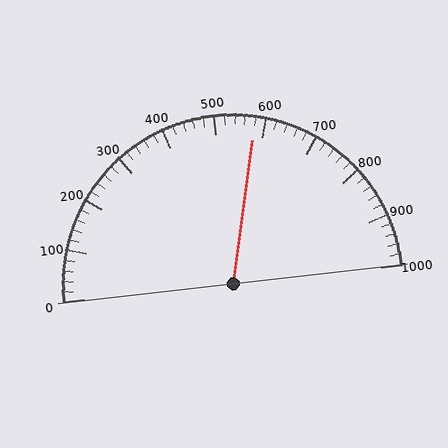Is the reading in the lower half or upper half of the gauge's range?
The reading is in the upper half of the range (0 to 1000).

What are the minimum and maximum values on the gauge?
The gauge ranges from 0 to 1000.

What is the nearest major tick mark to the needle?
The nearest major tick mark is 600.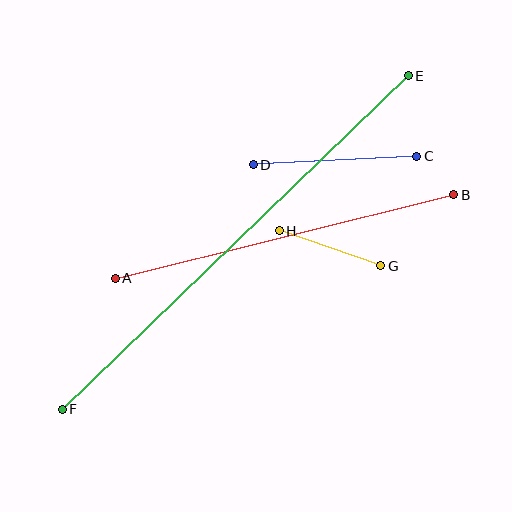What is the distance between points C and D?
The distance is approximately 164 pixels.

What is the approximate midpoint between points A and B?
The midpoint is at approximately (285, 236) pixels.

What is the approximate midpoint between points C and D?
The midpoint is at approximately (335, 160) pixels.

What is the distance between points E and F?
The distance is approximately 481 pixels.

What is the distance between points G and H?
The distance is approximately 107 pixels.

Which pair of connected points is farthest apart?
Points E and F are farthest apart.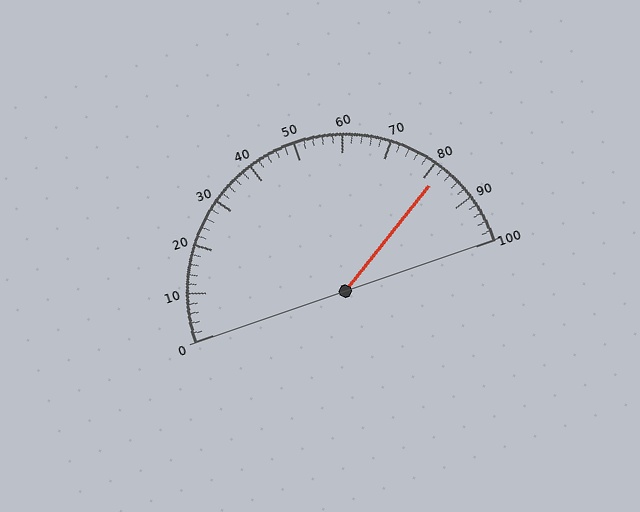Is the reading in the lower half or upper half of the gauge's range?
The reading is in the upper half of the range (0 to 100).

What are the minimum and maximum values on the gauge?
The gauge ranges from 0 to 100.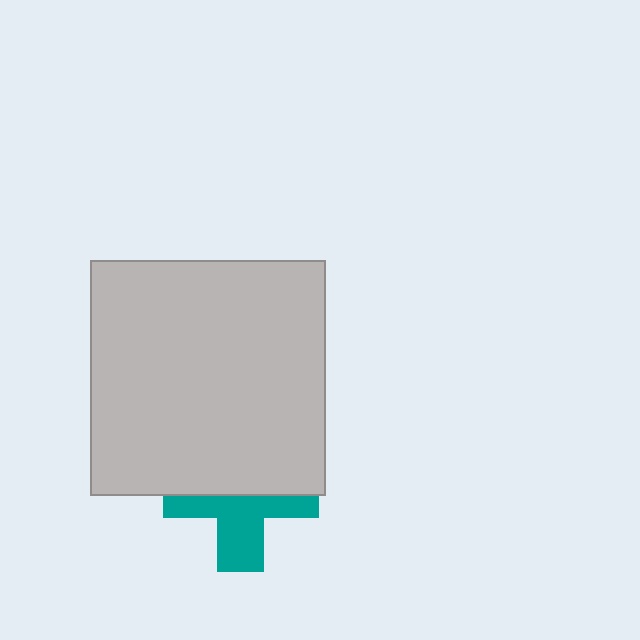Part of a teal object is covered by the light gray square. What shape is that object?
It is a cross.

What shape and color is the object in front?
The object in front is a light gray square.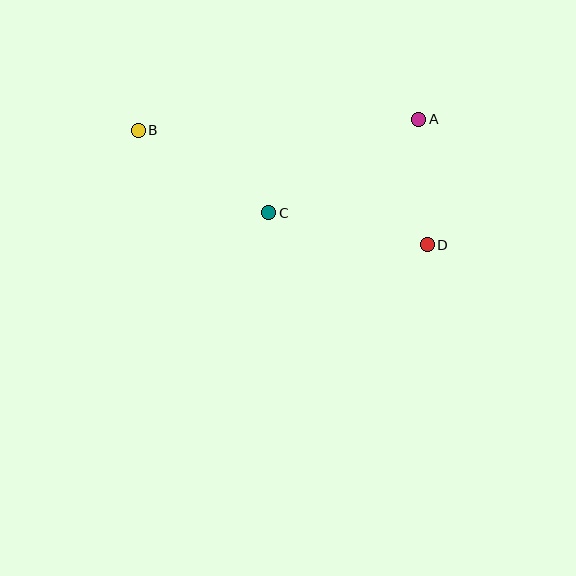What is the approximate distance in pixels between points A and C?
The distance between A and C is approximately 177 pixels.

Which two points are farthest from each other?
Points B and D are farthest from each other.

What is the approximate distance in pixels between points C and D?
The distance between C and D is approximately 162 pixels.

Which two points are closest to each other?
Points A and D are closest to each other.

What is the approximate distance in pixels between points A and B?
The distance between A and B is approximately 281 pixels.